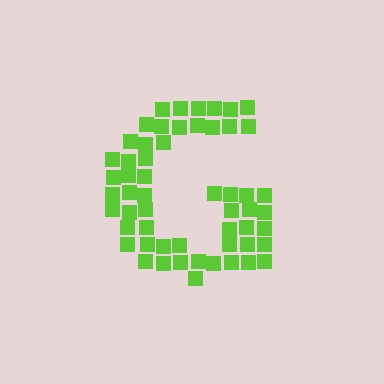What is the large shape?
The large shape is the letter G.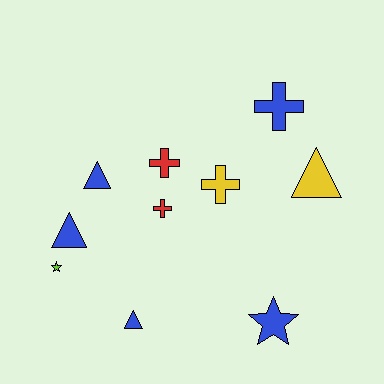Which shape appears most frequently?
Cross, with 4 objects.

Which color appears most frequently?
Blue, with 5 objects.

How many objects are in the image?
There are 10 objects.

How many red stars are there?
There are no red stars.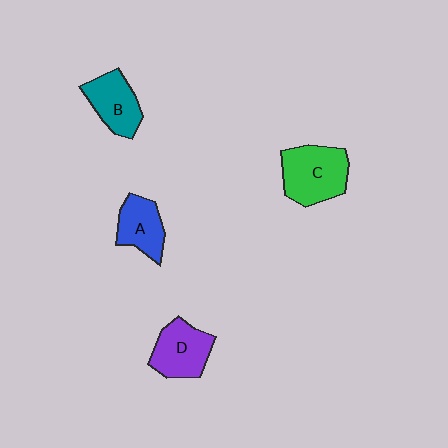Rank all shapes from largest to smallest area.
From largest to smallest: C (green), D (purple), B (teal), A (blue).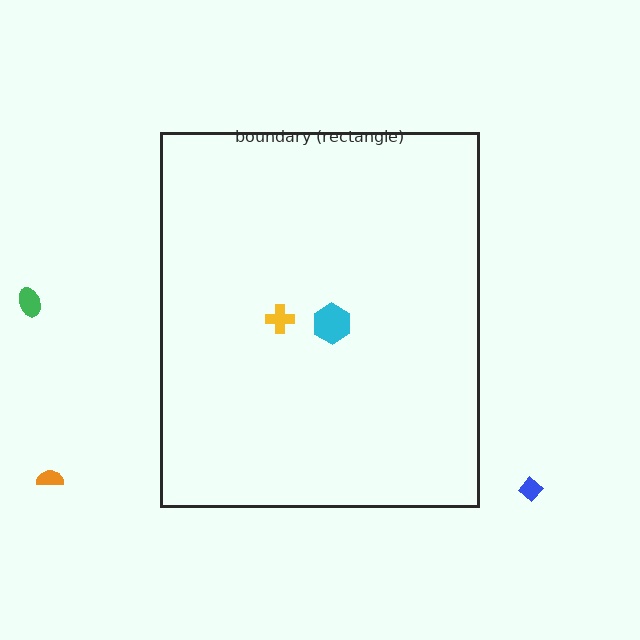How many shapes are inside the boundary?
2 inside, 3 outside.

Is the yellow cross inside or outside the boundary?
Inside.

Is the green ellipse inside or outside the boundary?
Outside.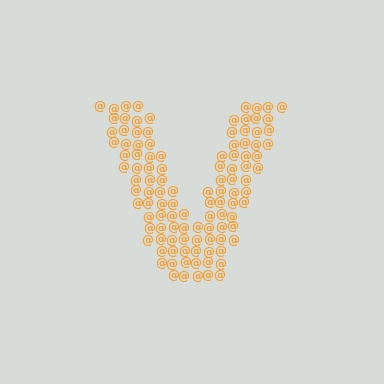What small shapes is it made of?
It is made of small at signs.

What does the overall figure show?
The overall figure shows the letter V.